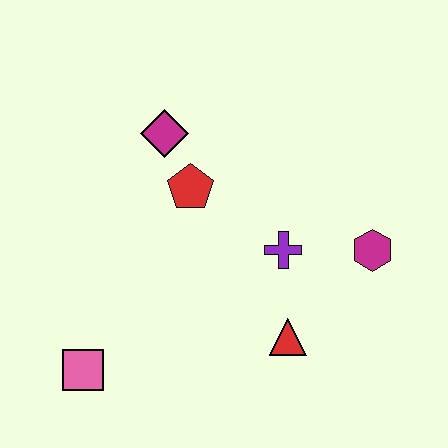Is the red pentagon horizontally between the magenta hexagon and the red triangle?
No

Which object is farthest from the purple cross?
The pink square is farthest from the purple cross.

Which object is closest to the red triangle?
The purple cross is closest to the red triangle.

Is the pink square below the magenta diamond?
Yes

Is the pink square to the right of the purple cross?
No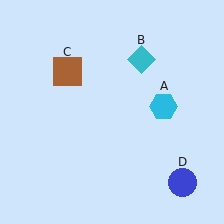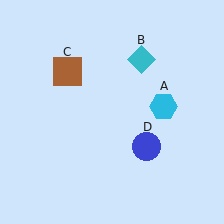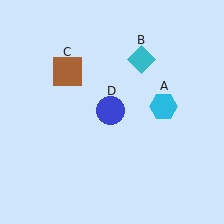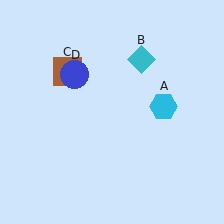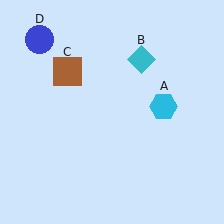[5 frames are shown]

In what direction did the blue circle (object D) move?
The blue circle (object D) moved up and to the left.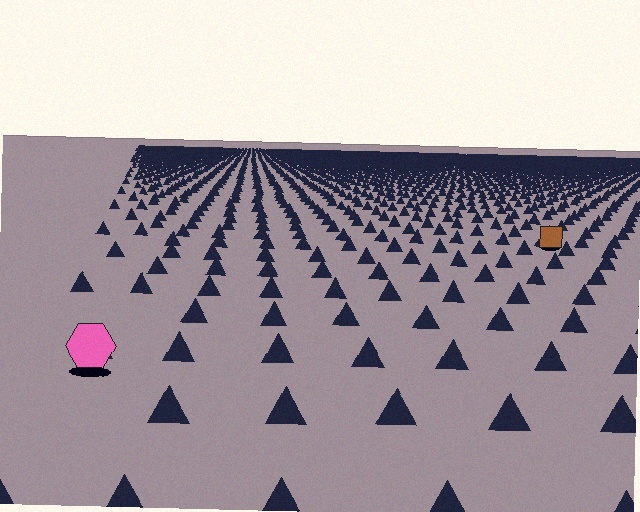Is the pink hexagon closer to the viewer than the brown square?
Yes. The pink hexagon is closer — you can tell from the texture gradient: the ground texture is coarser near it.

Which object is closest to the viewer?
The pink hexagon is closest. The texture marks near it are larger and more spread out.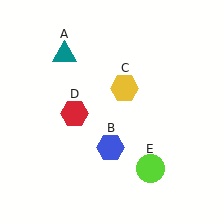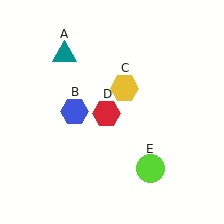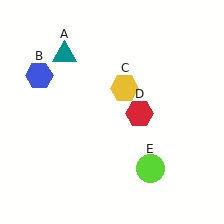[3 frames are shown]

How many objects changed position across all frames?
2 objects changed position: blue hexagon (object B), red hexagon (object D).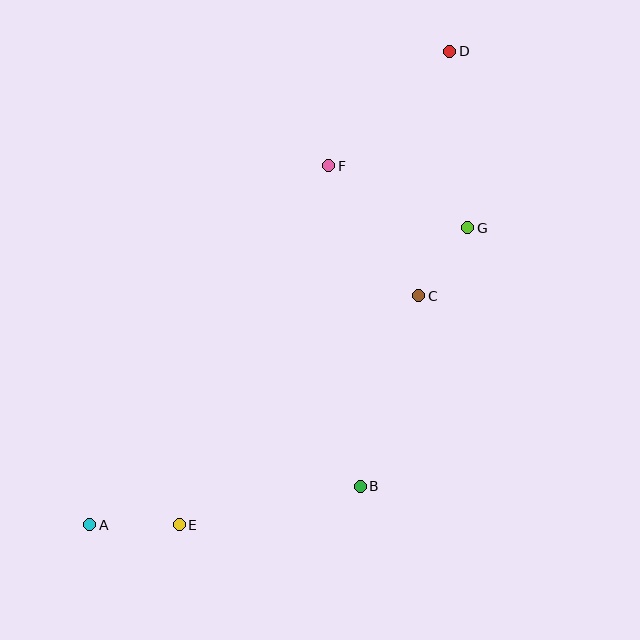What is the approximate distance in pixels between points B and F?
The distance between B and F is approximately 322 pixels.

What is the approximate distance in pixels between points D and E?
The distance between D and E is approximately 545 pixels.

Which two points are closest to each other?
Points C and G are closest to each other.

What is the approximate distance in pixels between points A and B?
The distance between A and B is approximately 273 pixels.